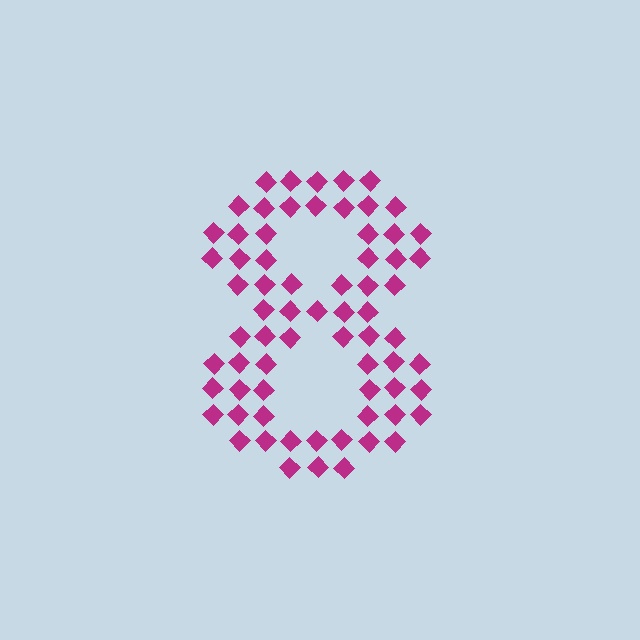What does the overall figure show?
The overall figure shows the digit 8.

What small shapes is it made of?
It is made of small diamonds.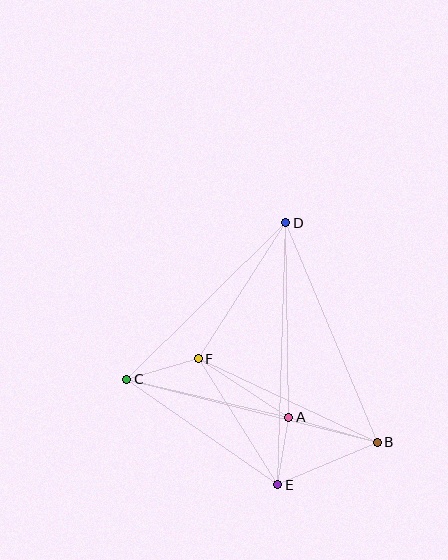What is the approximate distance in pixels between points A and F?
The distance between A and F is approximately 108 pixels.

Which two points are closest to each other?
Points A and E are closest to each other.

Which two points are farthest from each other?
Points D and E are farthest from each other.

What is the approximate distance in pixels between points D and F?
The distance between D and F is approximately 162 pixels.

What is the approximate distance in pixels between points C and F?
The distance between C and F is approximately 74 pixels.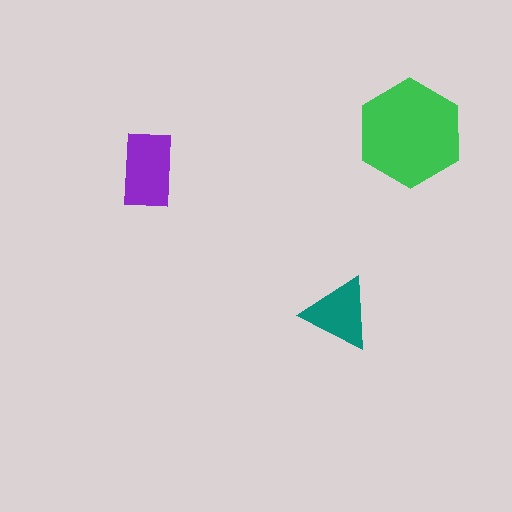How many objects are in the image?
There are 3 objects in the image.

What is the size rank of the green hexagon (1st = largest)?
1st.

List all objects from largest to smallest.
The green hexagon, the purple rectangle, the teal triangle.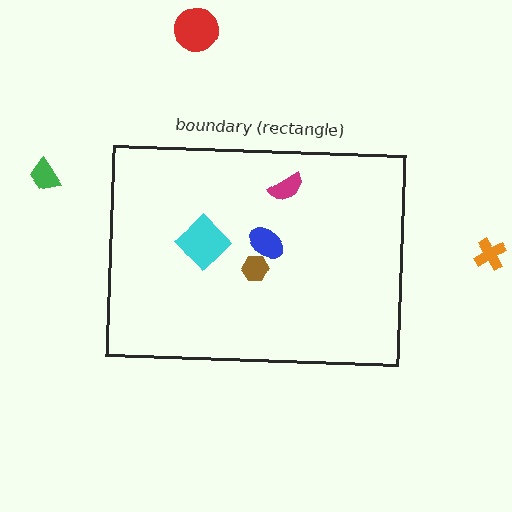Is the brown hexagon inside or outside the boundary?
Inside.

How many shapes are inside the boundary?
4 inside, 3 outside.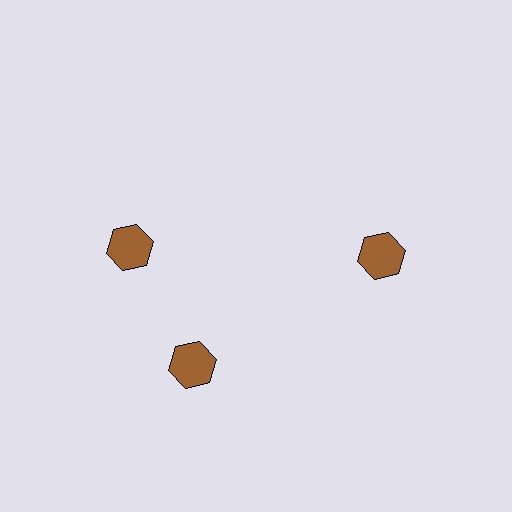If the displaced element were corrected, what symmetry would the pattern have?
It would have 3-fold rotational symmetry — the pattern would map onto itself every 120 degrees.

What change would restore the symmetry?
The symmetry would be restored by rotating it back into even spacing with its neighbors so that all 3 hexagons sit at equal angles and equal distance from the center.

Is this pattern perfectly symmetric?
No. The 3 brown hexagons are arranged in a ring, but one element near the 11 o'clock position is rotated out of alignment along the ring, breaking the 3-fold rotational symmetry.